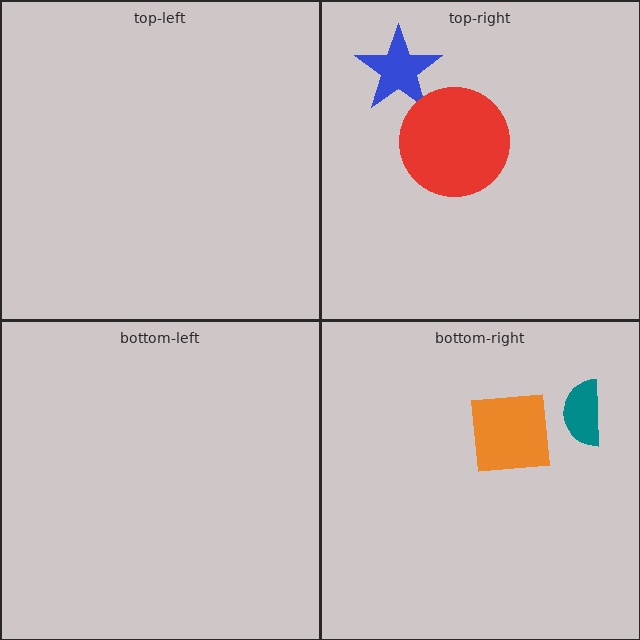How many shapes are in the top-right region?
2.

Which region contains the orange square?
The bottom-right region.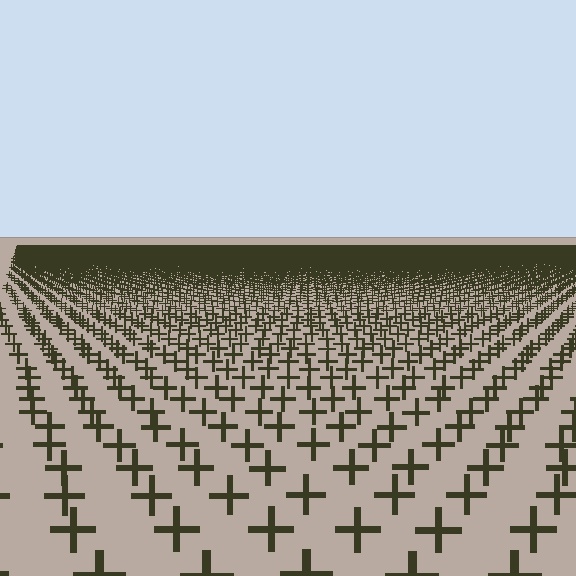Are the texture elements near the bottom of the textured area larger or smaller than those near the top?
Larger. Near the bottom, elements are closer to the viewer and appear at a bigger on-screen size.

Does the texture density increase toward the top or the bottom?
Density increases toward the top.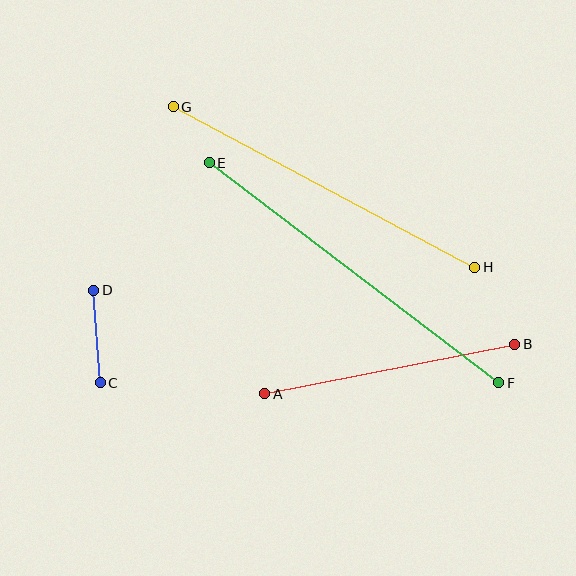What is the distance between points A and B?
The distance is approximately 255 pixels.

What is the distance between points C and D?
The distance is approximately 93 pixels.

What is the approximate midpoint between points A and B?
The midpoint is at approximately (390, 369) pixels.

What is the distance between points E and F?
The distance is approximately 364 pixels.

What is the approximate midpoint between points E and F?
The midpoint is at approximately (354, 273) pixels.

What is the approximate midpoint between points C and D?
The midpoint is at approximately (97, 337) pixels.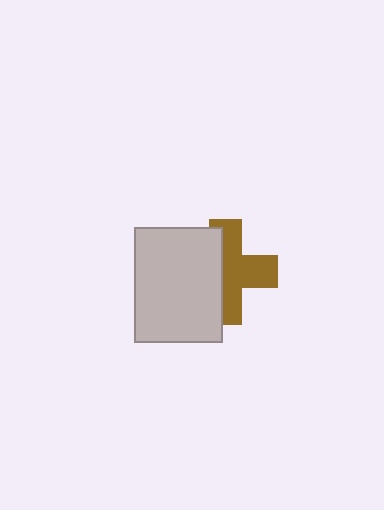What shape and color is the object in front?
The object in front is a light gray rectangle.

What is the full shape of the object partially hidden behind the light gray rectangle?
The partially hidden object is a brown cross.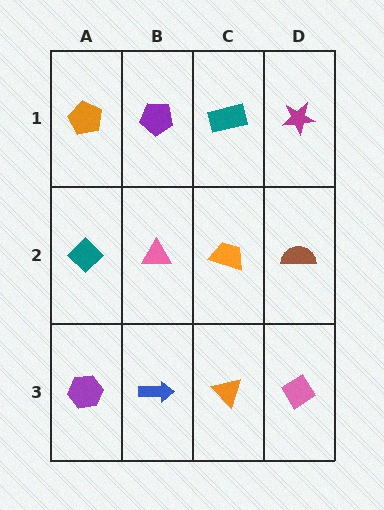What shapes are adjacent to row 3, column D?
A brown semicircle (row 2, column D), an orange triangle (row 3, column C).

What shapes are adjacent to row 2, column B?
A purple pentagon (row 1, column B), a blue arrow (row 3, column B), a teal diamond (row 2, column A), an orange trapezoid (row 2, column C).